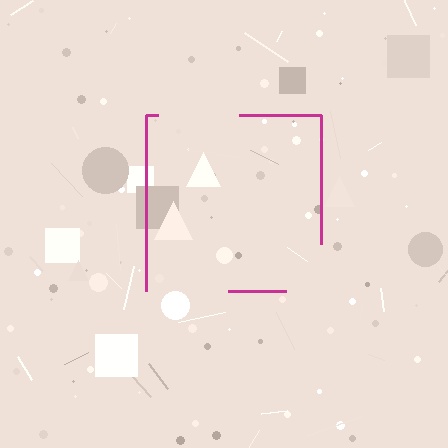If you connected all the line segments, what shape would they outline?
They would outline a square.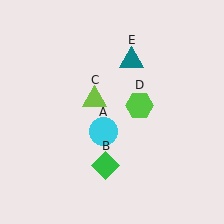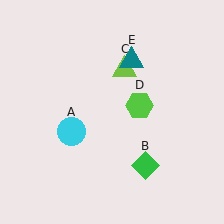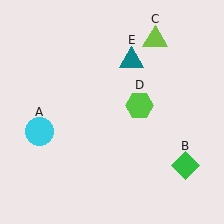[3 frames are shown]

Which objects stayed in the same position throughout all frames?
Lime hexagon (object D) and teal triangle (object E) remained stationary.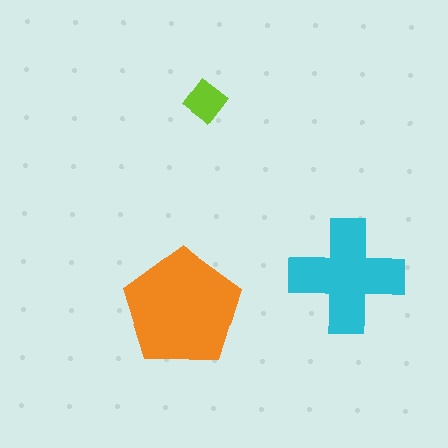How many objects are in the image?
There are 3 objects in the image.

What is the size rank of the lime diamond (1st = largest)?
3rd.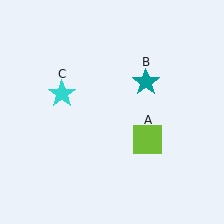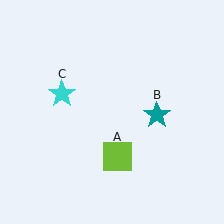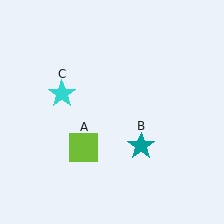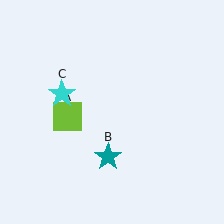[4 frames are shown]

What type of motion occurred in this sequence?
The lime square (object A), teal star (object B) rotated clockwise around the center of the scene.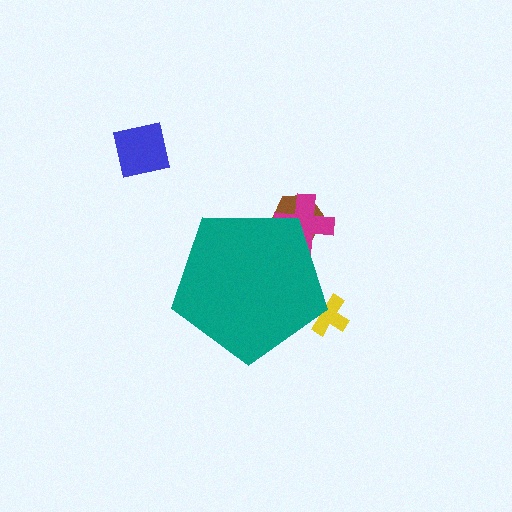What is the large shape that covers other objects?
A teal pentagon.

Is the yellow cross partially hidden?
Yes, the yellow cross is partially hidden behind the teal pentagon.